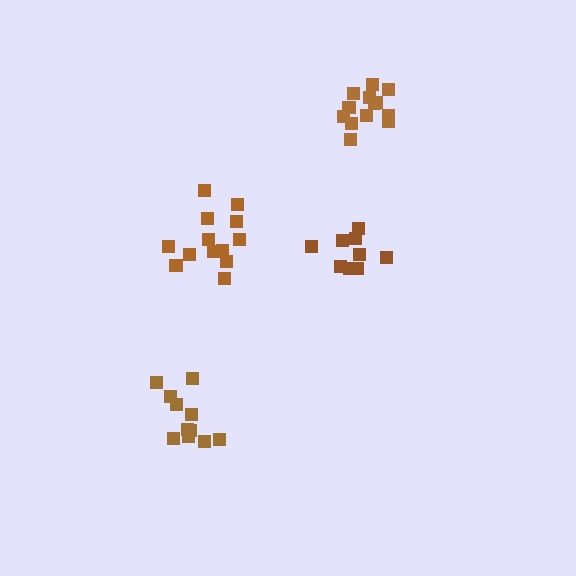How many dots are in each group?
Group 1: 13 dots, Group 2: 9 dots, Group 3: 13 dots, Group 4: 11 dots (46 total).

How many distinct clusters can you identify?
There are 4 distinct clusters.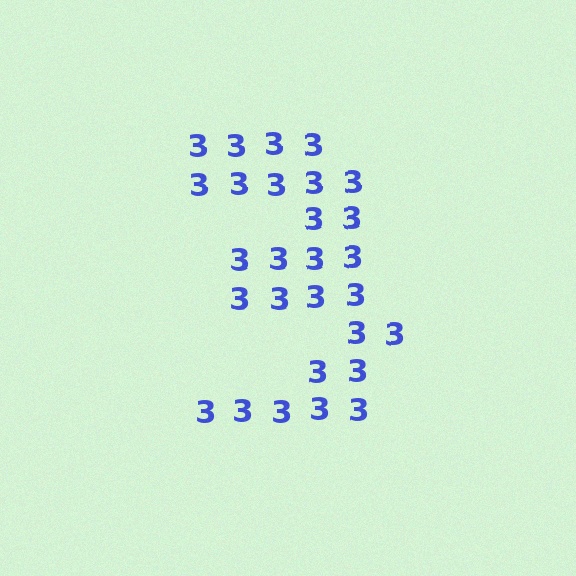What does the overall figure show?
The overall figure shows the digit 3.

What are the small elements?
The small elements are digit 3's.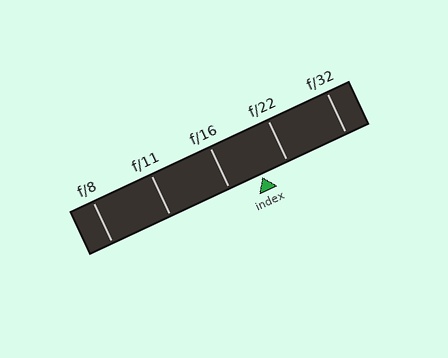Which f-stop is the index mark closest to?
The index mark is closest to f/22.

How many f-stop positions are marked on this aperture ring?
There are 5 f-stop positions marked.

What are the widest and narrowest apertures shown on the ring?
The widest aperture shown is f/8 and the narrowest is f/32.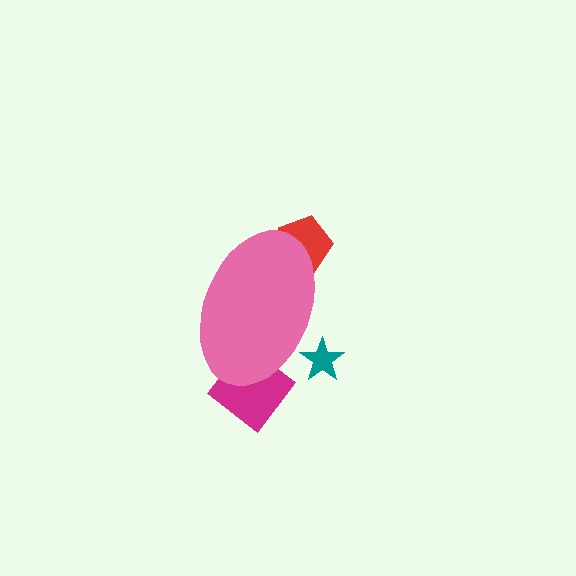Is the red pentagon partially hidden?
Yes, the red pentagon is partially hidden behind the pink ellipse.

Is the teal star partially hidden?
Yes, the teal star is partially hidden behind the pink ellipse.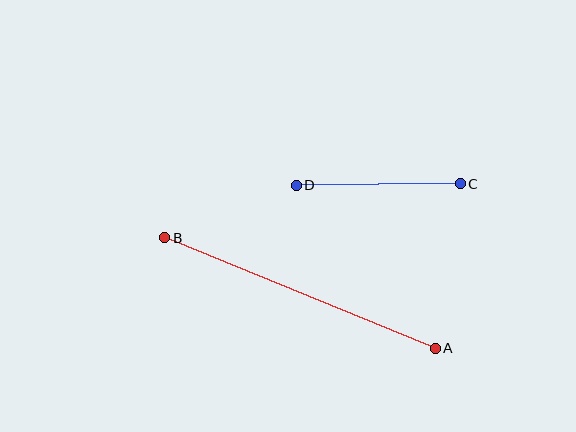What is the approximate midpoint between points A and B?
The midpoint is at approximately (300, 293) pixels.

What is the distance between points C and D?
The distance is approximately 164 pixels.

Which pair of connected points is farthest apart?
Points A and B are farthest apart.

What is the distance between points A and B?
The distance is approximately 292 pixels.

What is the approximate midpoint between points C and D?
The midpoint is at approximately (378, 184) pixels.